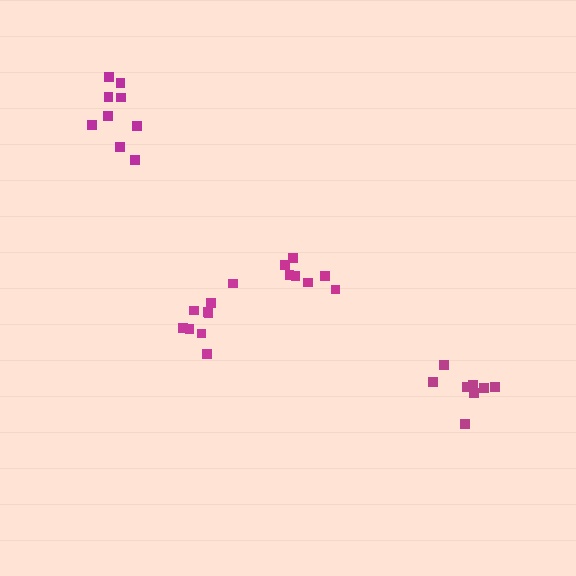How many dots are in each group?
Group 1: 9 dots, Group 2: 7 dots, Group 3: 8 dots, Group 4: 9 dots (33 total).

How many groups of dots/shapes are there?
There are 4 groups.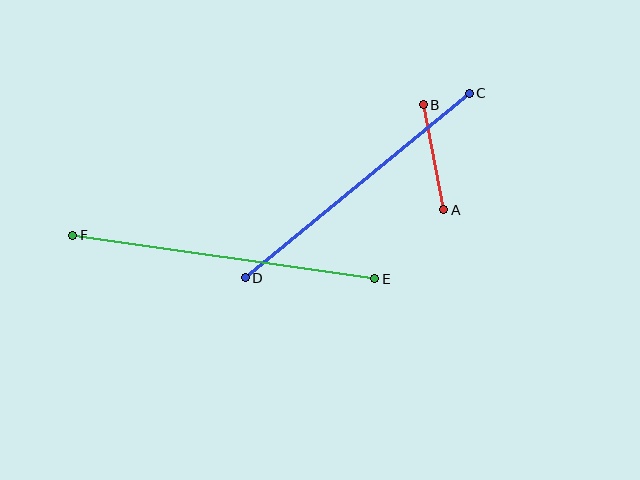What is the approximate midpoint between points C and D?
The midpoint is at approximately (357, 186) pixels.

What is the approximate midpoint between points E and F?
The midpoint is at approximately (224, 257) pixels.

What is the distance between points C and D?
The distance is approximately 290 pixels.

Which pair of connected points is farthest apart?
Points E and F are farthest apart.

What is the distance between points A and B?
The distance is approximately 107 pixels.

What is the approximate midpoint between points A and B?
The midpoint is at approximately (433, 157) pixels.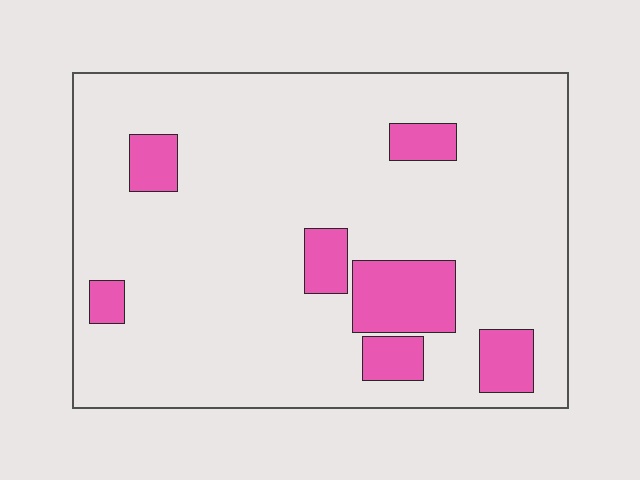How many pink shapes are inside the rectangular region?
7.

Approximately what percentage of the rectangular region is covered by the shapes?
Approximately 15%.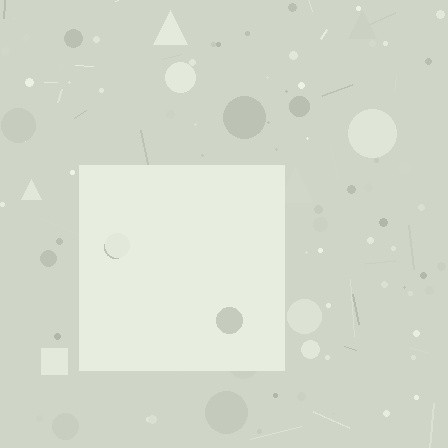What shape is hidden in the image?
A square is hidden in the image.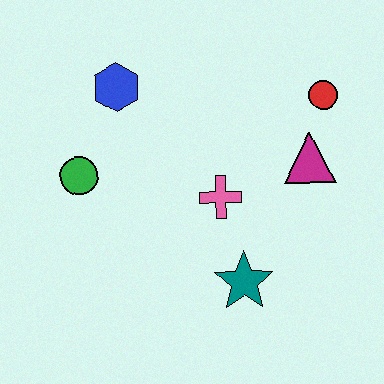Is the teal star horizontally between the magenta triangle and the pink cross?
Yes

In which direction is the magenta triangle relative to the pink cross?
The magenta triangle is to the right of the pink cross.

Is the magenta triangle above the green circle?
Yes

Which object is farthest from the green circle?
The red circle is farthest from the green circle.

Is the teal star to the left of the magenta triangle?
Yes